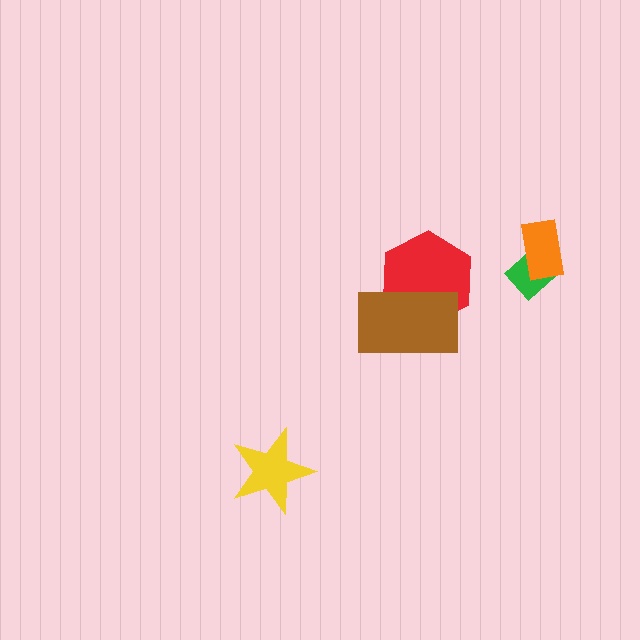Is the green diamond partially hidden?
Yes, it is partially covered by another shape.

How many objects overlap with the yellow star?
0 objects overlap with the yellow star.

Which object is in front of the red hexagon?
The brown rectangle is in front of the red hexagon.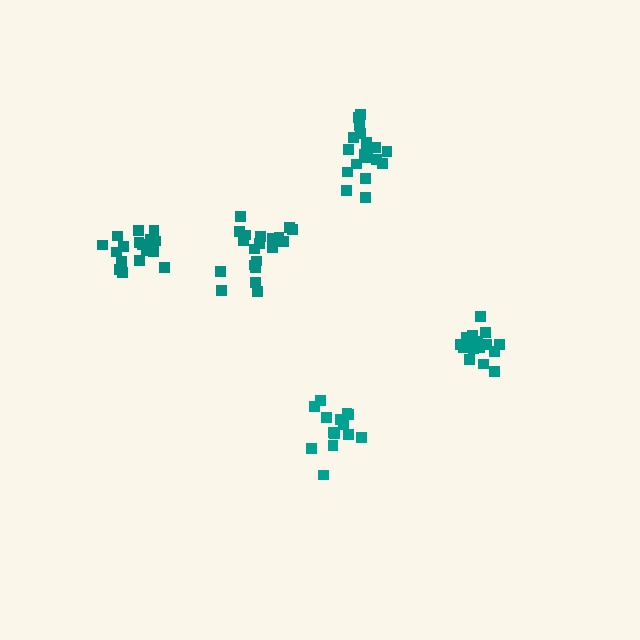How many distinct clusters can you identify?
There are 5 distinct clusters.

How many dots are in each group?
Group 1: 14 dots, Group 2: 20 dots, Group 3: 17 dots, Group 4: 15 dots, Group 5: 19 dots (85 total).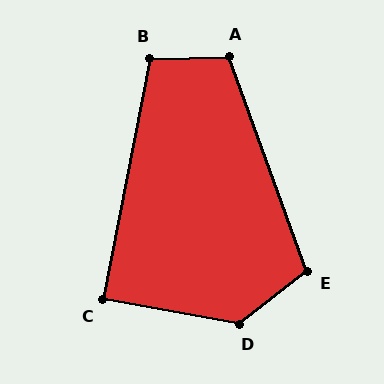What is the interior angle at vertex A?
Approximately 109 degrees (obtuse).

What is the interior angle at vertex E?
Approximately 108 degrees (obtuse).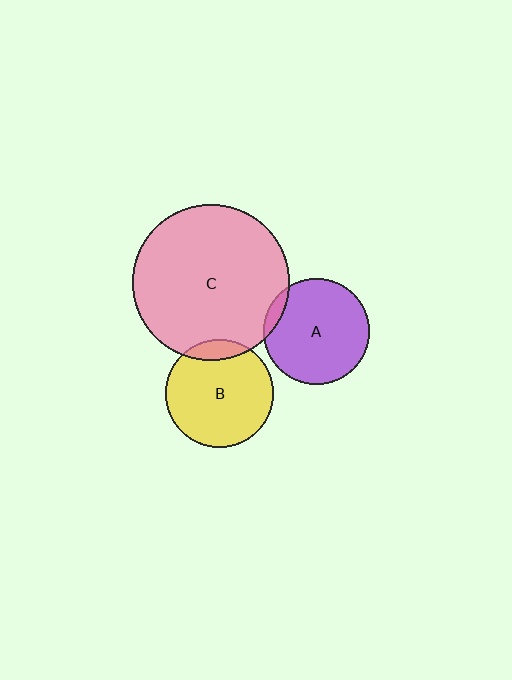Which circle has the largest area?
Circle C (pink).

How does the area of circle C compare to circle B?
Approximately 2.1 times.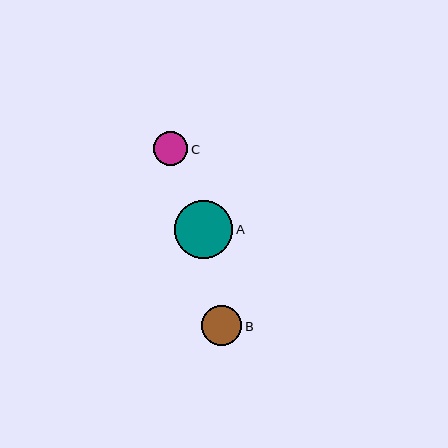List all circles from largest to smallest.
From largest to smallest: A, B, C.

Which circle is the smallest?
Circle C is the smallest with a size of approximately 34 pixels.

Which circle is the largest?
Circle A is the largest with a size of approximately 58 pixels.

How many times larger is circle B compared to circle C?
Circle B is approximately 1.2 times the size of circle C.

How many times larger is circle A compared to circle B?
Circle A is approximately 1.4 times the size of circle B.